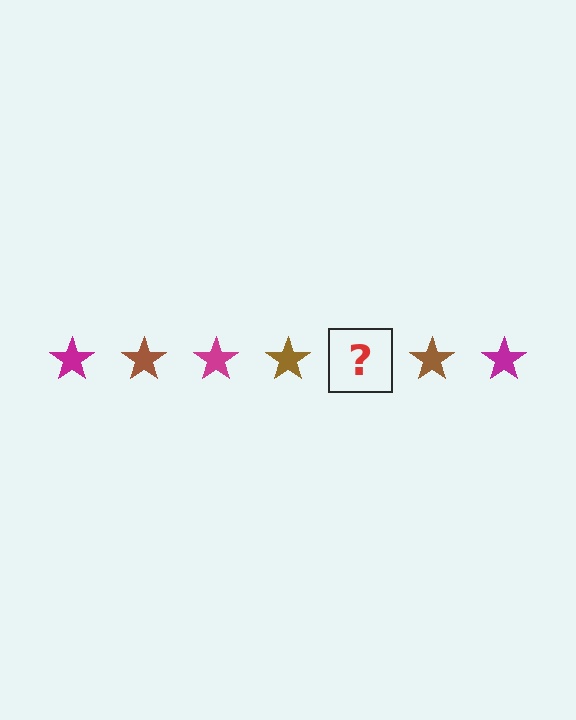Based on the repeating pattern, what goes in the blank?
The blank should be a magenta star.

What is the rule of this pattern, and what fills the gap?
The rule is that the pattern cycles through magenta, brown stars. The gap should be filled with a magenta star.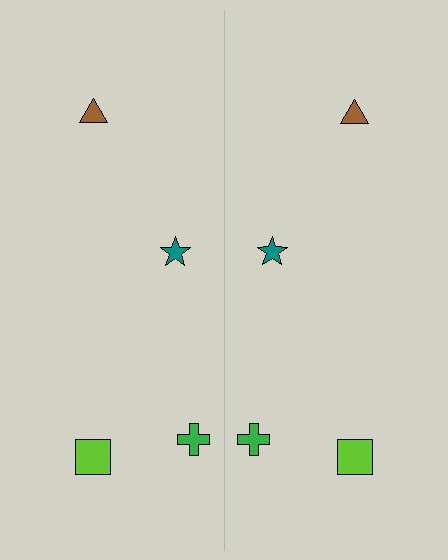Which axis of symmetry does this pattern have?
The pattern has a vertical axis of symmetry running through the center of the image.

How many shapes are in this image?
There are 8 shapes in this image.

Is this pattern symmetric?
Yes, this pattern has bilateral (reflection) symmetry.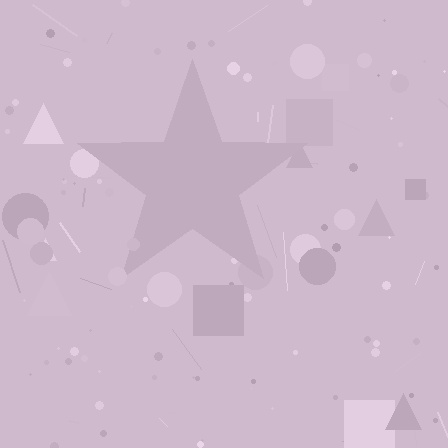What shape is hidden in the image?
A star is hidden in the image.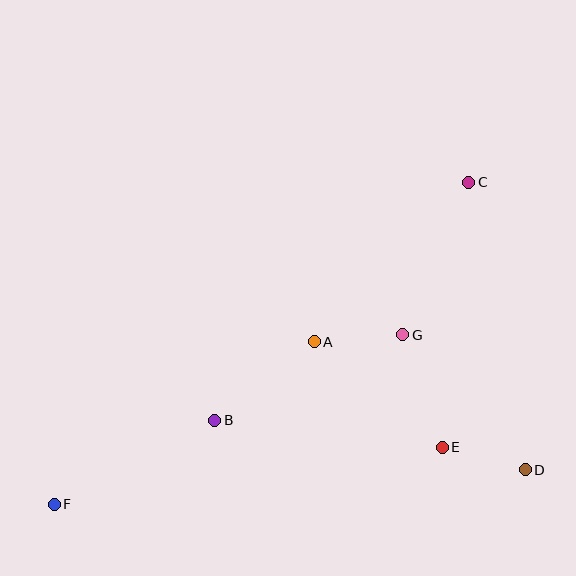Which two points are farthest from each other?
Points C and F are farthest from each other.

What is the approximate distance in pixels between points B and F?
The distance between B and F is approximately 181 pixels.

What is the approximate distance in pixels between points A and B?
The distance between A and B is approximately 126 pixels.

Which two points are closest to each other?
Points D and E are closest to each other.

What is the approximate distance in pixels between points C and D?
The distance between C and D is approximately 293 pixels.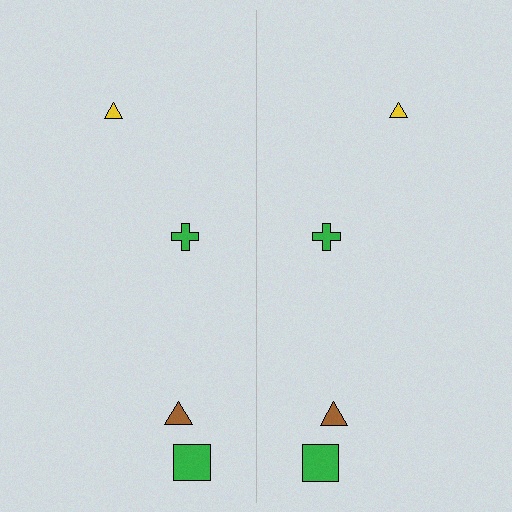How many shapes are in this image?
There are 8 shapes in this image.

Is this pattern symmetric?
Yes, this pattern has bilateral (reflection) symmetry.